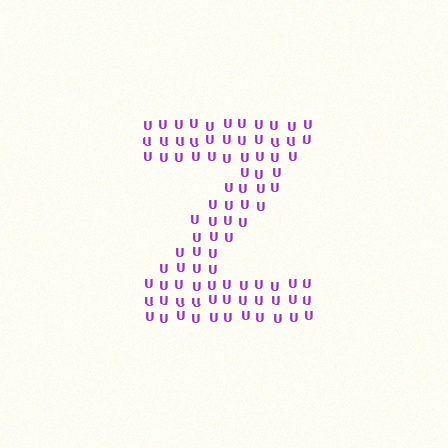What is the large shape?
The large shape is the letter Z.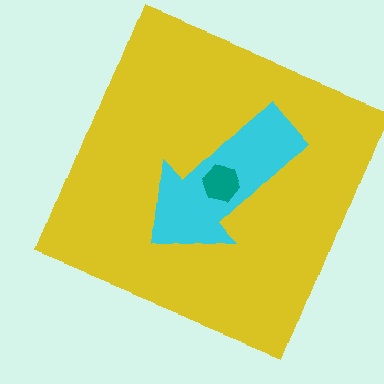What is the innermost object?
The teal hexagon.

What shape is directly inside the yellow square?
The cyan arrow.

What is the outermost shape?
The yellow square.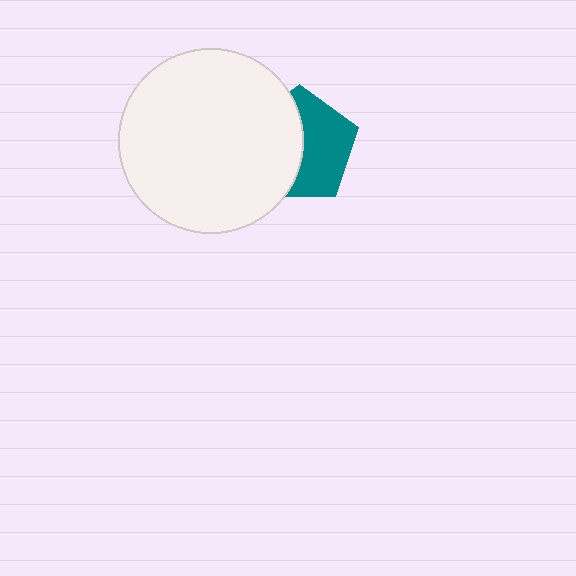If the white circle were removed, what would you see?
You would see the complete teal pentagon.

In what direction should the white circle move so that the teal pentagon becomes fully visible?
The white circle should move left. That is the shortest direction to clear the overlap and leave the teal pentagon fully visible.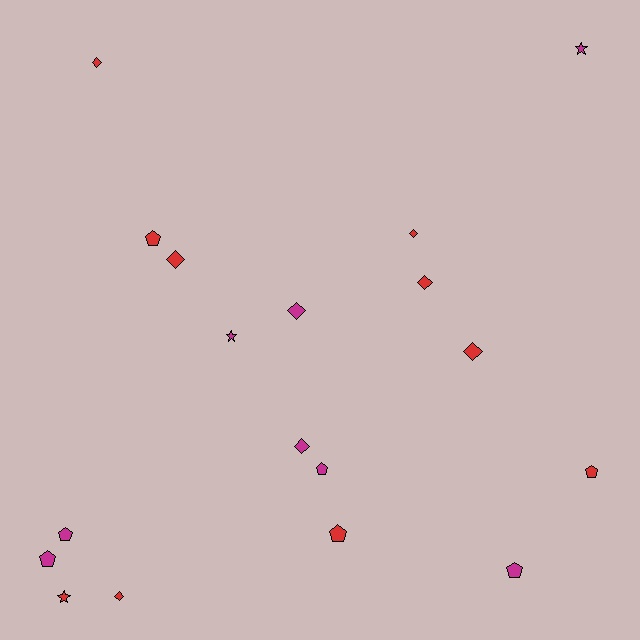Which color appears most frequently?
Red, with 10 objects.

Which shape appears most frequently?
Diamond, with 8 objects.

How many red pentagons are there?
There are 3 red pentagons.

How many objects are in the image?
There are 18 objects.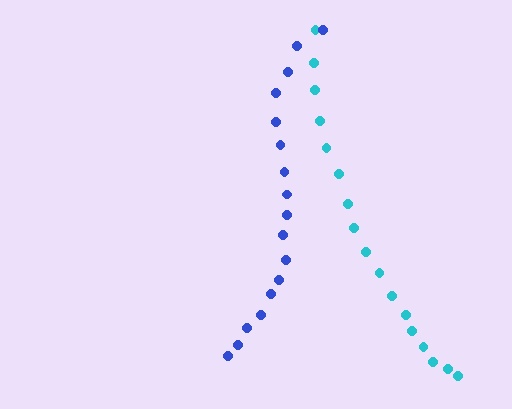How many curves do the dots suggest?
There are 2 distinct paths.